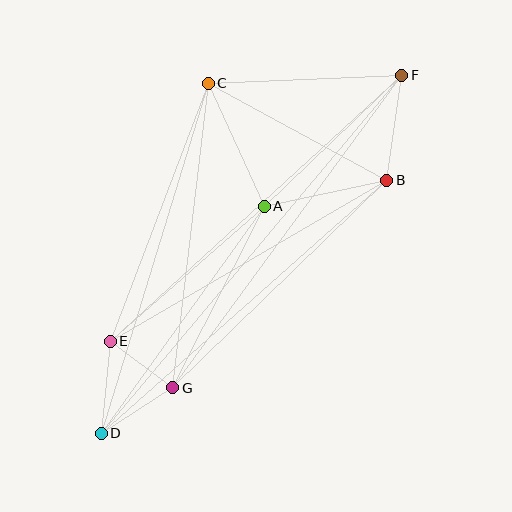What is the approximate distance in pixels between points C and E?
The distance between C and E is approximately 276 pixels.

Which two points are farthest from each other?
Points D and F are farthest from each other.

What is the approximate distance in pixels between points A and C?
The distance between A and C is approximately 135 pixels.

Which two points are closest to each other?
Points E and G are closest to each other.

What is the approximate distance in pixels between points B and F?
The distance between B and F is approximately 106 pixels.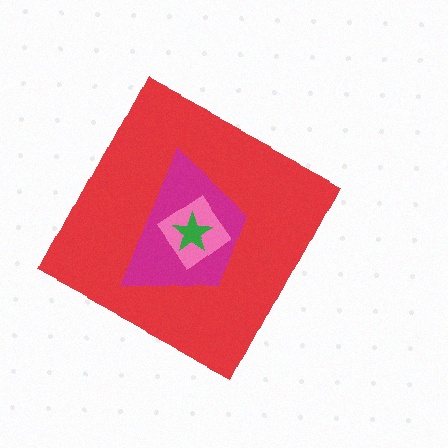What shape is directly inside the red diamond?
The magenta trapezoid.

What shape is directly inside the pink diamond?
The green star.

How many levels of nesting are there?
4.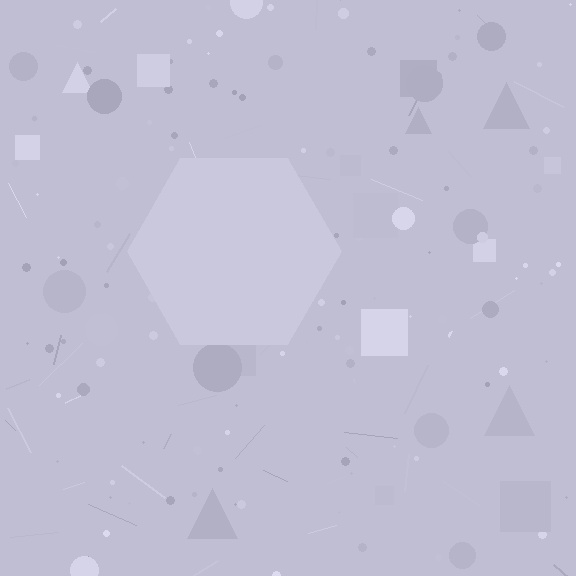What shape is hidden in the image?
A hexagon is hidden in the image.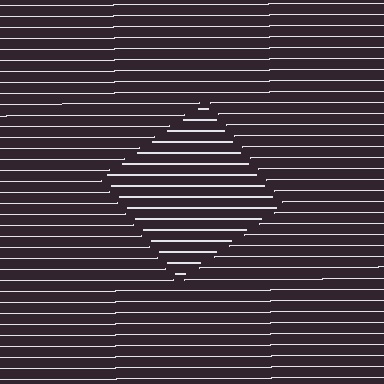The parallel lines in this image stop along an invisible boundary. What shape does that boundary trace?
An illusory square. The interior of the shape contains the same grating, shifted by half a period — the contour is defined by the phase discontinuity where line-ends from the inner and outer gratings abut.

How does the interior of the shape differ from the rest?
The interior of the shape contains the same grating, shifted by half a period — the contour is defined by the phase discontinuity where line-ends from the inner and outer gratings abut.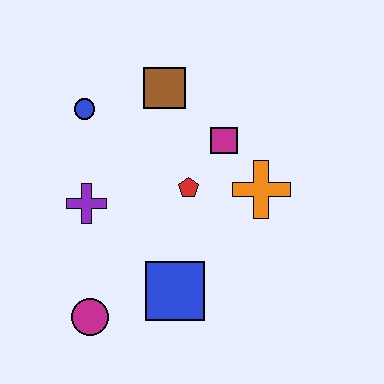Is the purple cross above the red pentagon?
No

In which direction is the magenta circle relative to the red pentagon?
The magenta circle is below the red pentagon.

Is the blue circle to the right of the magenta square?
No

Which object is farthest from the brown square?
The magenta circle is farthest from the brown square.